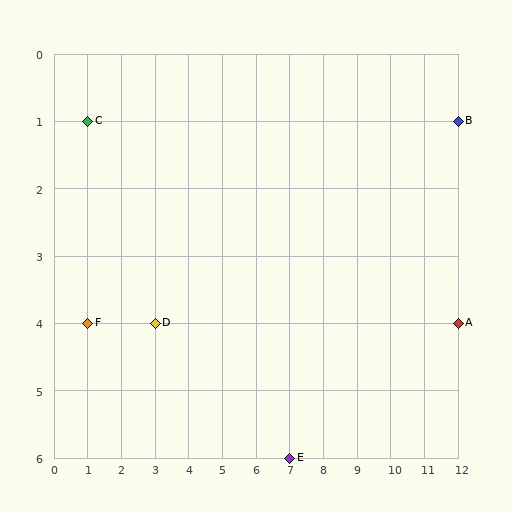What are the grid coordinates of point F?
Point F is at grid coordinates (1, 4).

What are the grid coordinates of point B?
Point B is at grid coordinates (12, 1).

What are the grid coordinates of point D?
Point D is at grid coordinates (3, 4).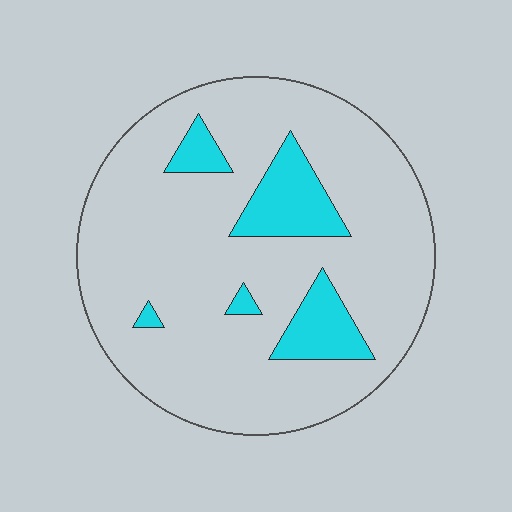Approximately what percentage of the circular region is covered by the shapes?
Approximately 15%.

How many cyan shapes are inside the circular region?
5.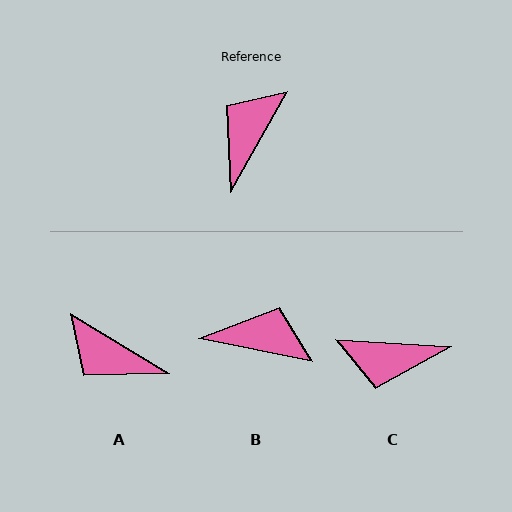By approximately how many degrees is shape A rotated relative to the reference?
Approximately 89 degrees counter-clockwise.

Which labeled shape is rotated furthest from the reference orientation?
C, about 116 degrees away.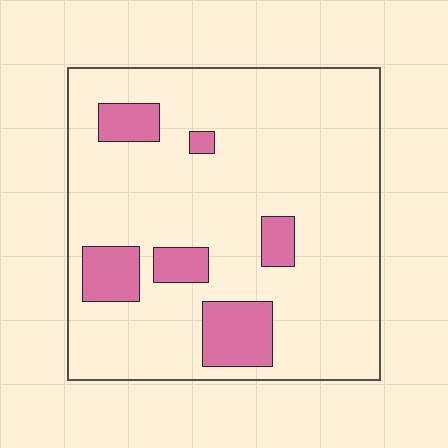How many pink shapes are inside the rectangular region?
6.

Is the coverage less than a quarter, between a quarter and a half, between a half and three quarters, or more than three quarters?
Less than a quarter.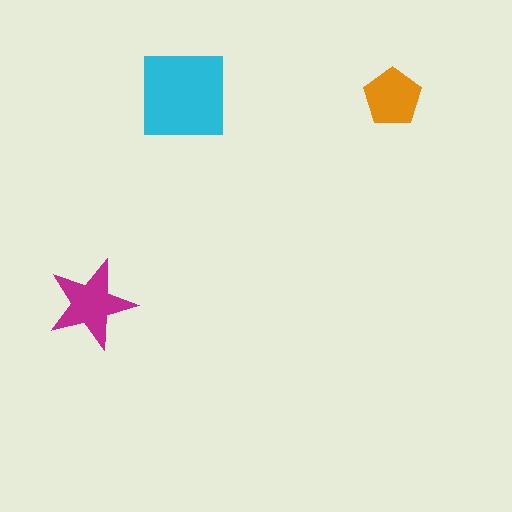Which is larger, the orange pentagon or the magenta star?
The magenta star.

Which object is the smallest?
The orange pentagon.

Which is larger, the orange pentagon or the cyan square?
The cyan square.